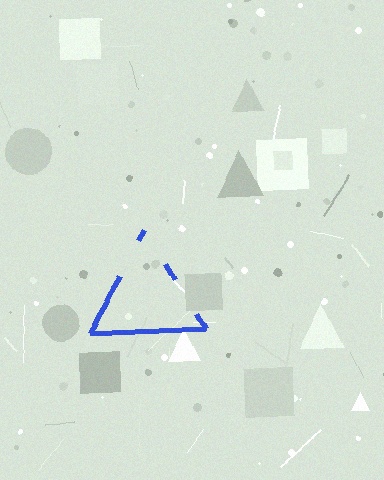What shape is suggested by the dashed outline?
The dashed outline suggests a triangle.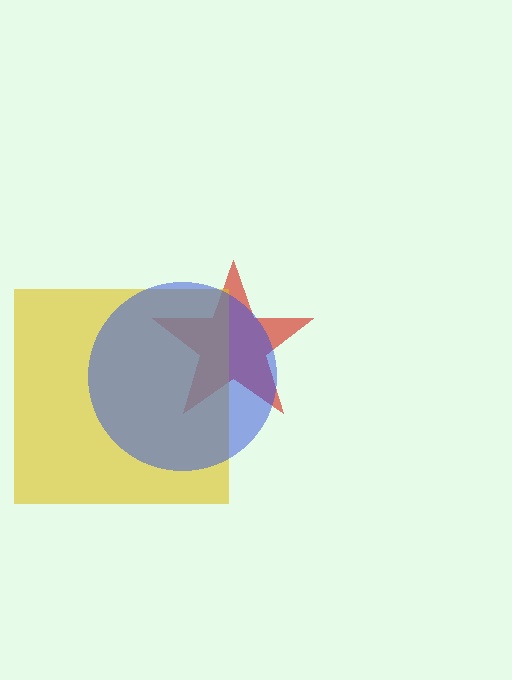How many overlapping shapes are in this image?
There are 3 overlapping shapes in the image.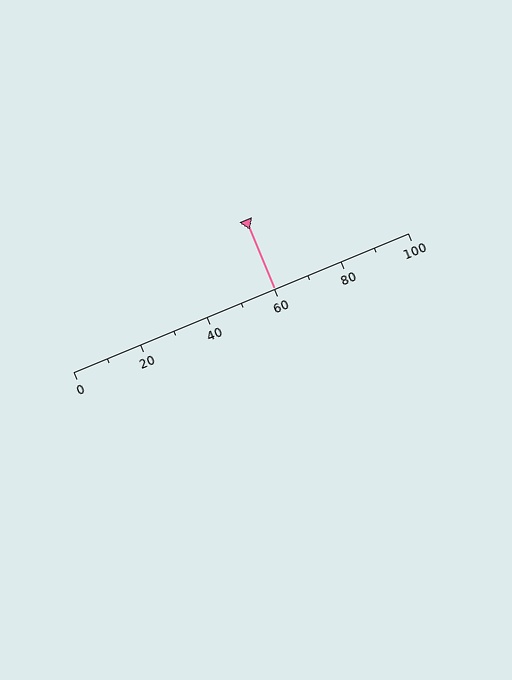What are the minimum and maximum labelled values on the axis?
The axis runs from 0 to 100.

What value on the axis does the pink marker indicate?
The marker indicates approximately 60.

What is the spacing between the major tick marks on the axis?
The major ticks are spaced 20 apart.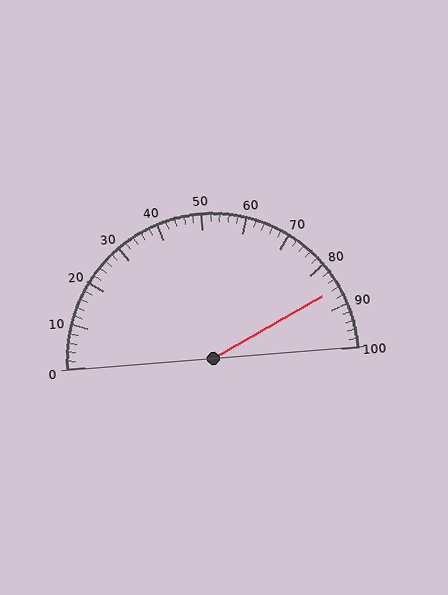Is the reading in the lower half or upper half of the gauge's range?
The reading is in the upper half of the range (0 to 100).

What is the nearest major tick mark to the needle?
The nearest major tick mark is 90.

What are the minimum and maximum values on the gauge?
The gauge ranges from 0 to 100.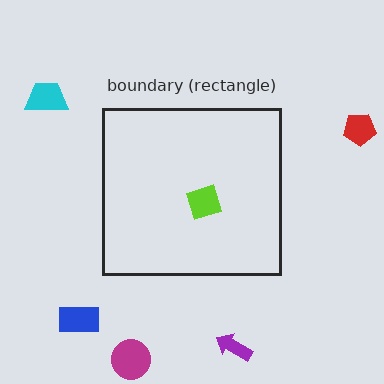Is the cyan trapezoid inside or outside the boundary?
Outside.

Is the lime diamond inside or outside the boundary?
Inside.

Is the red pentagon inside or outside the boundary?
Outside.